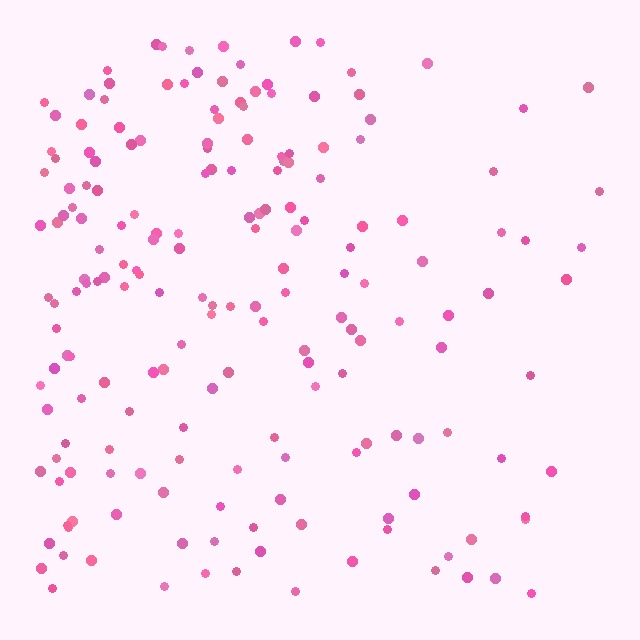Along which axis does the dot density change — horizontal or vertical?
Horizontal.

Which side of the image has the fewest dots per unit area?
The right.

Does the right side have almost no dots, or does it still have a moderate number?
Still a moderate number, just noticeably fewer than the left.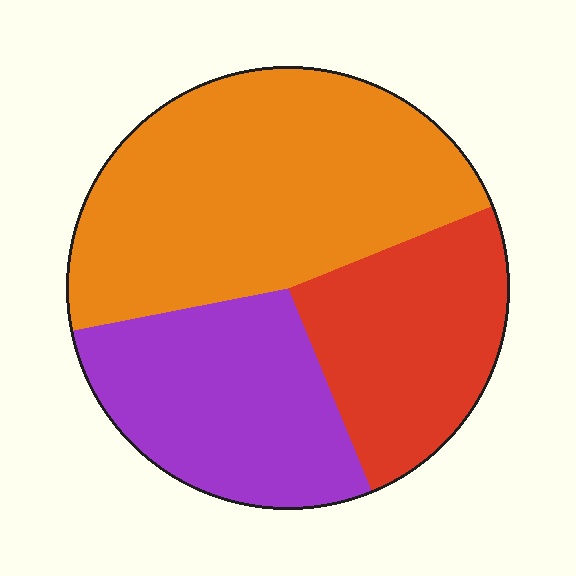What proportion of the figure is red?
Red takes up about one quarter (1/4) of the figure.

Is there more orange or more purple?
Orange.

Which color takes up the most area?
Orange, at roughly 45%.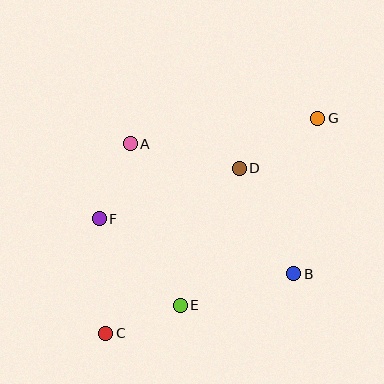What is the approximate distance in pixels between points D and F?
The distance between D and F is approximately 149 pixels.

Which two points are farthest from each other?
Points C and G are farthest from each other.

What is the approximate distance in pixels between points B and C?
The distance between B and C is approximately 197 pixels.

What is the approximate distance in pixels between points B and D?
The distance between B and D is approximately 119 pixels.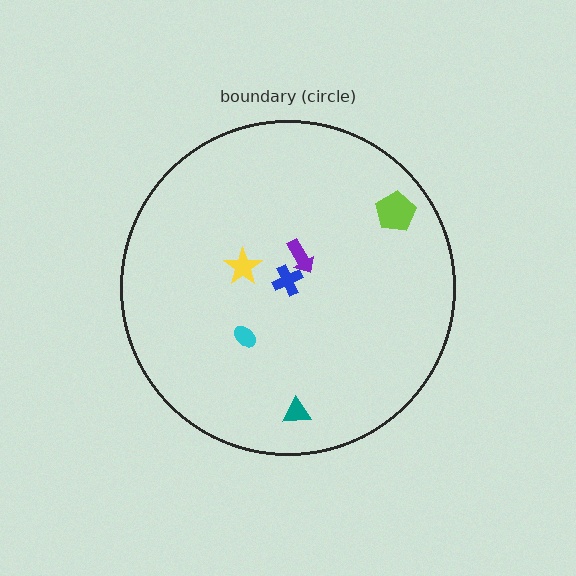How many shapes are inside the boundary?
6 inside, 0 outside.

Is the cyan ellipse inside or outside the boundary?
Inside.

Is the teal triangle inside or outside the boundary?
Inside.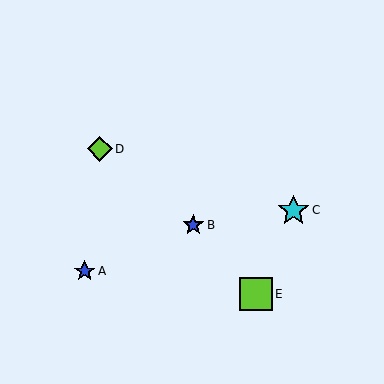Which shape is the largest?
The lime square (labeled E) is the largest.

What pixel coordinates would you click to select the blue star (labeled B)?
Click at (193, 225) to select the blue star B.